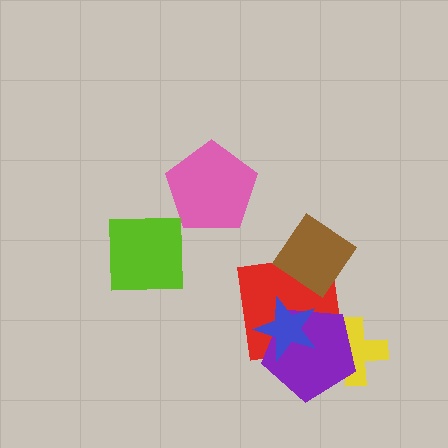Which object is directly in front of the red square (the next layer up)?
The purple pentagon is directly in front of the red square.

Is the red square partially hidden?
Yes, it is partially covered by another shape.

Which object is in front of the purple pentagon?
The blue star is in front of the purple pentagon.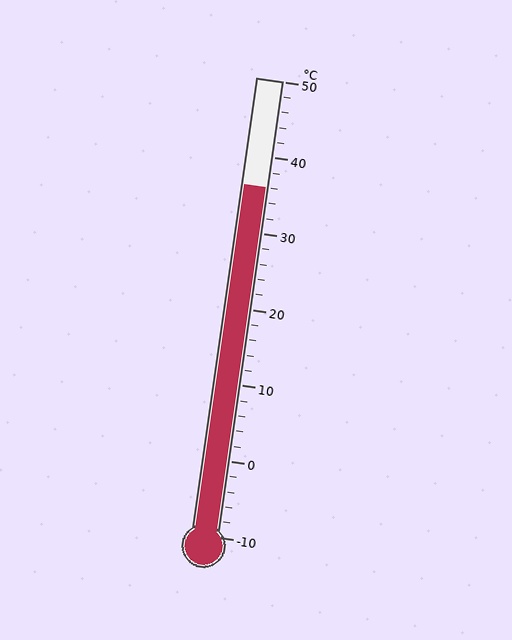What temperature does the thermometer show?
The thermometer shows approximately 36°C.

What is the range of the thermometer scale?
The thermometer scale ranges from -10°C to 50°C.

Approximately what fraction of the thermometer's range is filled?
The thermometer is filled to approximately 75% of its range.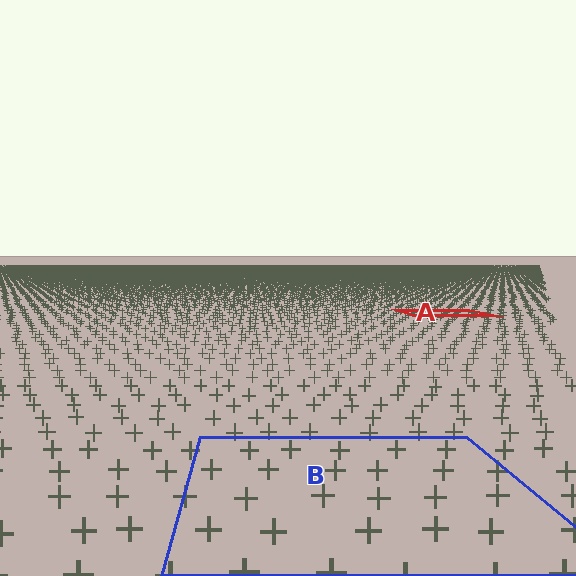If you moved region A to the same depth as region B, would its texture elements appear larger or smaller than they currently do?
They would appear larger. At a closer depth, the same texture elements are projected at a bigger on-screen size.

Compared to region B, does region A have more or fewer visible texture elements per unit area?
Region A has more texture elements per unit area — they are packed more densely because it is farther away.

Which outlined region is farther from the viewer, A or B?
Region A is farther from the viewer — the texture elements inside it appear smaller and more densely packed.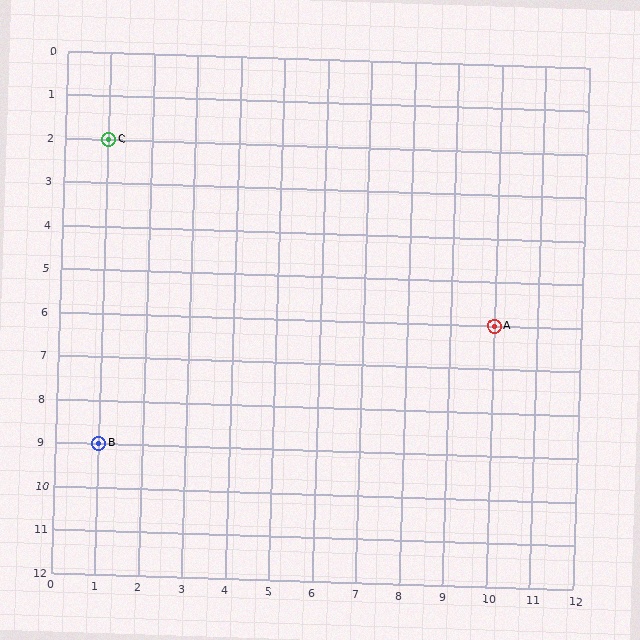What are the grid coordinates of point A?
Point A is at grid coordinates (10, 6).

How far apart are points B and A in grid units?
Points B and A are 9 columns and 3 rows apart (about 9.5 grid units diagonally).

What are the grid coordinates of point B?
Point B is at grid coordinates (1, 9).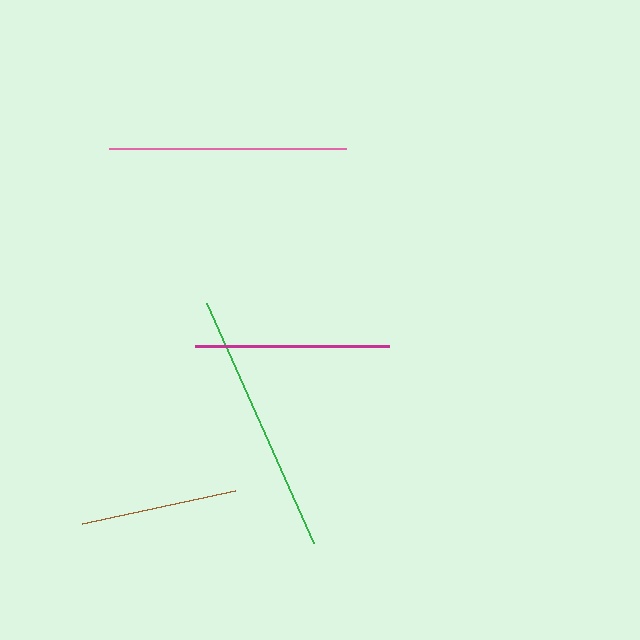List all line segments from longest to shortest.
From longest to shortest: green, pink, magenta, brown.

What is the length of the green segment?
The green segment is approximately 262 pixels long.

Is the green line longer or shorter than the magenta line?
The green line is longer than the magenta line.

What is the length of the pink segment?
The pink segment is approximately 237 pixels long.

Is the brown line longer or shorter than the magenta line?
The magenta line is longer than the brown line.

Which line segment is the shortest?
The brown line is the shortest at approximately 156 pixels.